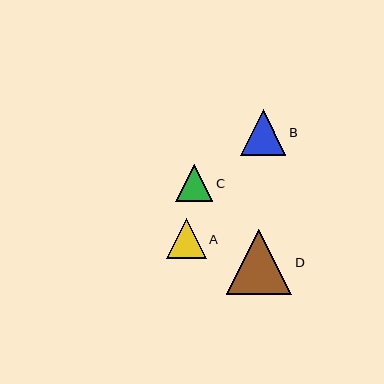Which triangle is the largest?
Triangle D is the largest with a size of approximately 66 pixels.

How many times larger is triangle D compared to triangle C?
Triangle D is approximately 1.8 times the size of triangle C.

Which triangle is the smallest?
Triangle C is the smallest with a size of approximately 37 pixels.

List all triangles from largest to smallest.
From largest to smallest: D, B, A, C.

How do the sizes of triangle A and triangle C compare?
Triangle A and triangle C are approximately the same size.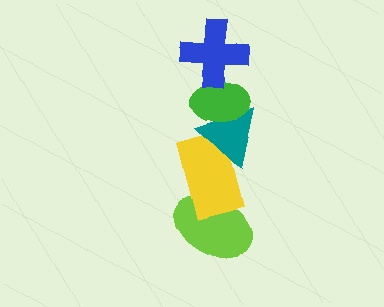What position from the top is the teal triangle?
The teal triangle is 3rd from the top.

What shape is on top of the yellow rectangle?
The teal triangle is on top of the yellow rectangle.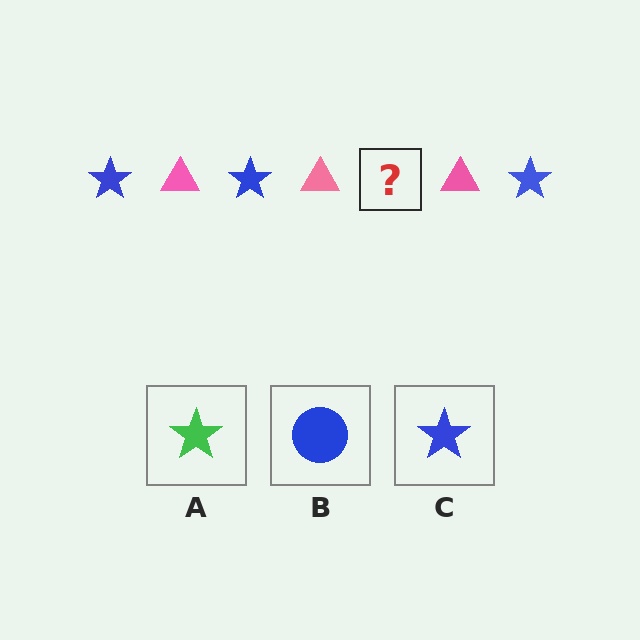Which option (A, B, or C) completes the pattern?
C.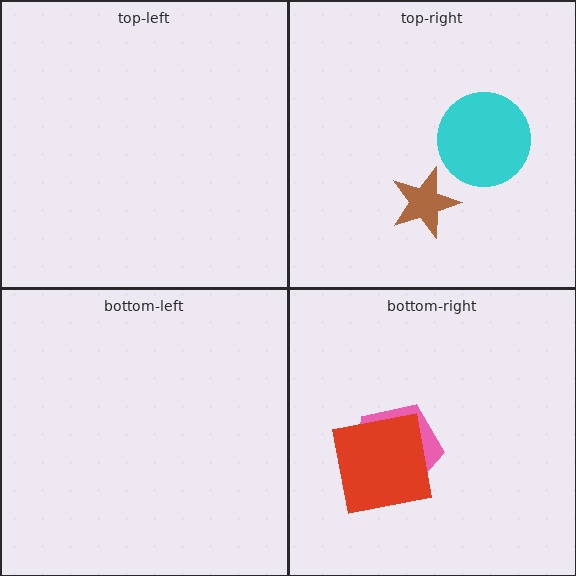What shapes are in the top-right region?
The brown star, the cyan circle.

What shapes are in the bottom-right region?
The pink pentagon, the red square.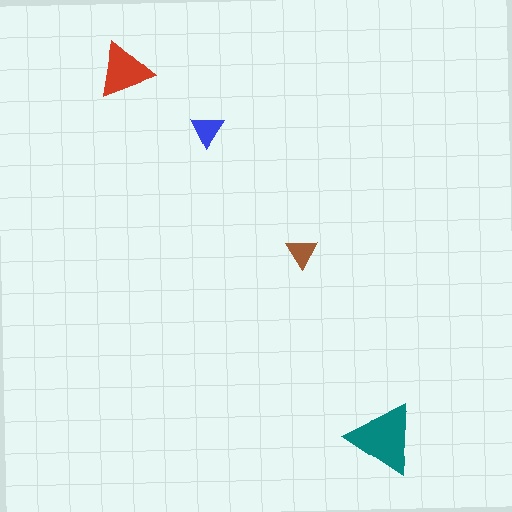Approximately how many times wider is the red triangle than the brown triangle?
About 2 times wider.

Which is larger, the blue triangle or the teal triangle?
The teal one.